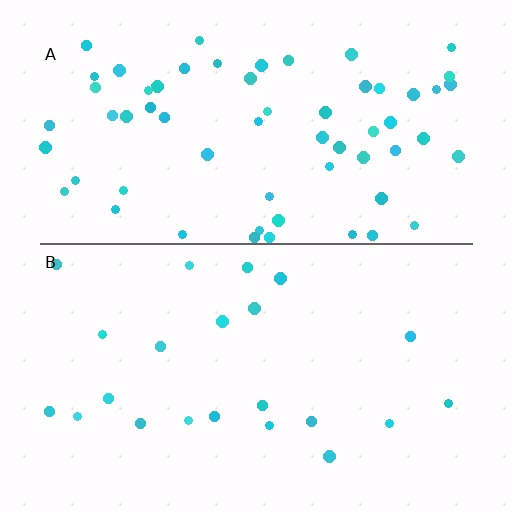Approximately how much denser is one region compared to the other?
Approximately 2.9× — region A over region B.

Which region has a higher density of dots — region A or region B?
A (the top).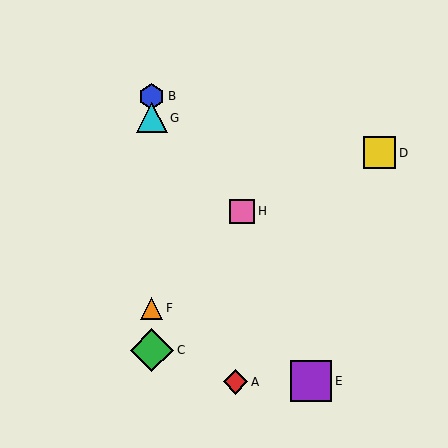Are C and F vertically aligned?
Yes, both are at x≈152.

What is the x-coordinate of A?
Object A is at x≈236.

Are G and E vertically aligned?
No, G is at x≈152 and E is at x≈311.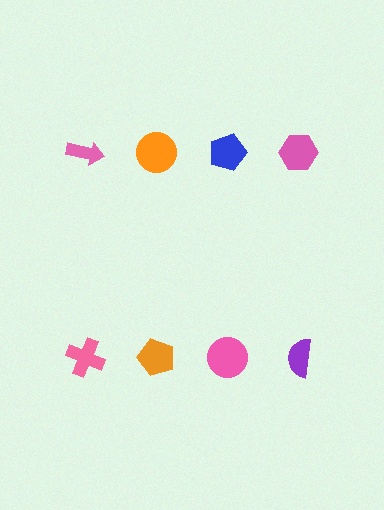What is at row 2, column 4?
A purple semicircle.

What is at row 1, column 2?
An orange circle.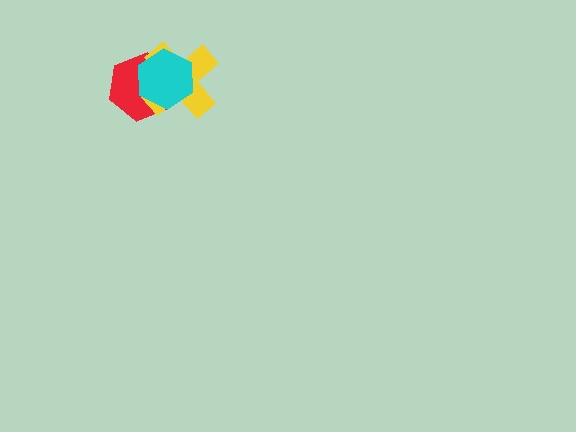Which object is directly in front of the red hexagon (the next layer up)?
The yellow cross is directly in front of the red hexagon.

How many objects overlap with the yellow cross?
2 objects overlap with the yellow cross.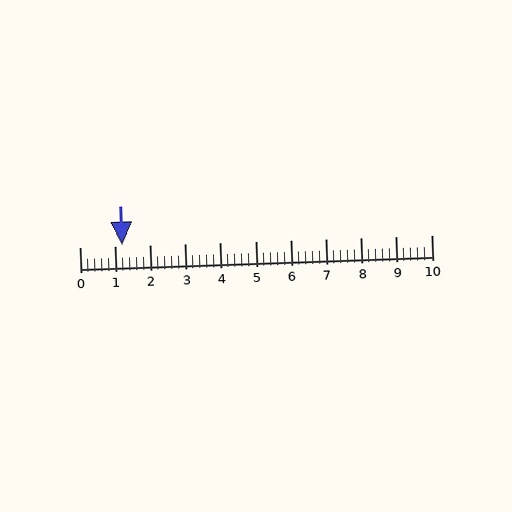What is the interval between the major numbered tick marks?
The major tick marks are spaced 1 units apart.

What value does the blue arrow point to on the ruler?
The blue arrow points to approximately 1.2.